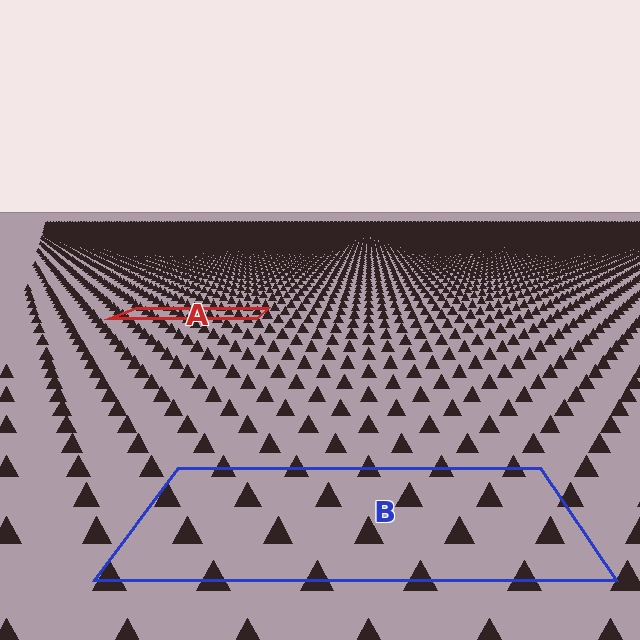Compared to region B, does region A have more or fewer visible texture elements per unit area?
Region A has more texture elements per unit area — they are packed more densely because it is farther away.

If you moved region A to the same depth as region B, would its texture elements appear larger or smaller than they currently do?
They would appear larger. At a closer depth, the same texture elements are projected at a bigger on-screen size.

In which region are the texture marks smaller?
The texture marks are smaller in region A, because it is farther away.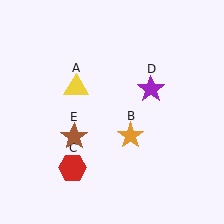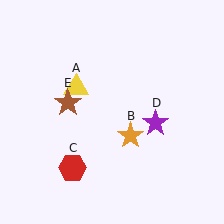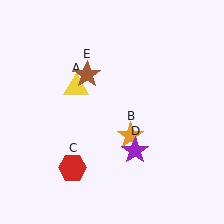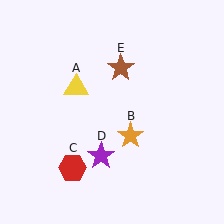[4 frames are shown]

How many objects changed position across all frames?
2 objects changed position: purple star (object D), brown star (object E).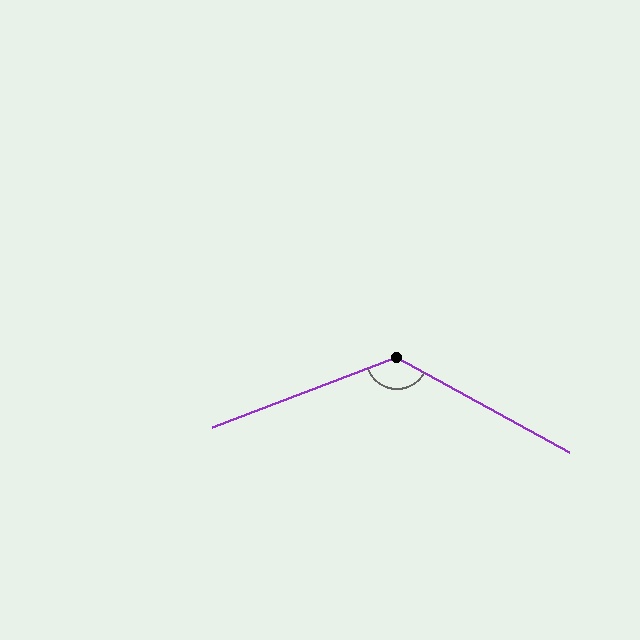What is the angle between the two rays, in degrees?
Approximately 131 degrees.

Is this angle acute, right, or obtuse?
It is obtuse.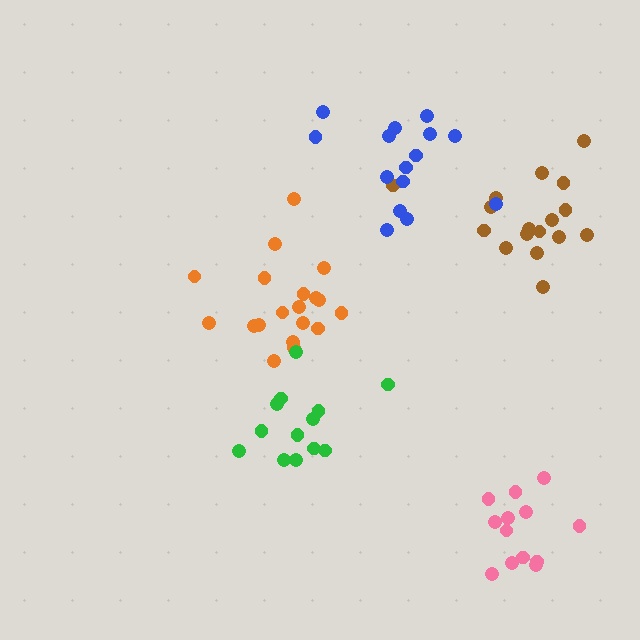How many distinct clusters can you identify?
There are 5 distinct clusters.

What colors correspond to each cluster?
The clusters are colored: pink, orange, brown, blue, green.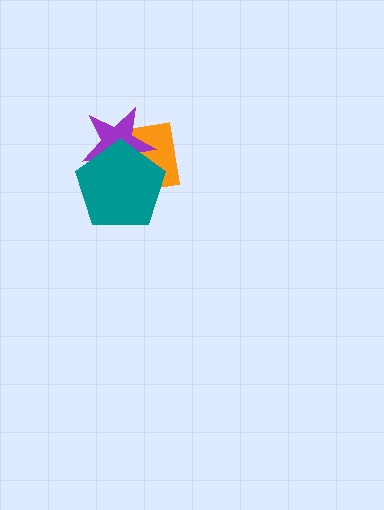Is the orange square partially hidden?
Yes, it is partially covered by another shape.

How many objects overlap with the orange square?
2 objects overlap with the orange square.